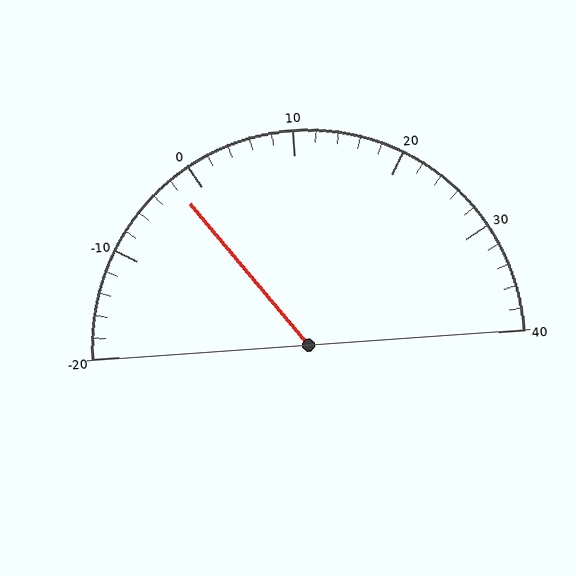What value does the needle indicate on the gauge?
The needle indicates approximately -2.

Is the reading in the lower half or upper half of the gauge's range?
The reading is in the lower half of the range (-20 to 40).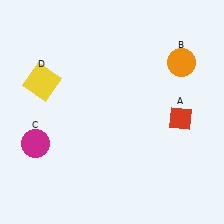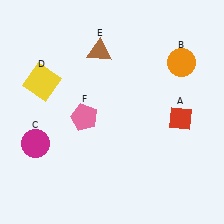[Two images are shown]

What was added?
A brown triangle (E), a pink pentagon (F) were added in Image 2.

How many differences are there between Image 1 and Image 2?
There are 2 differences between the two images.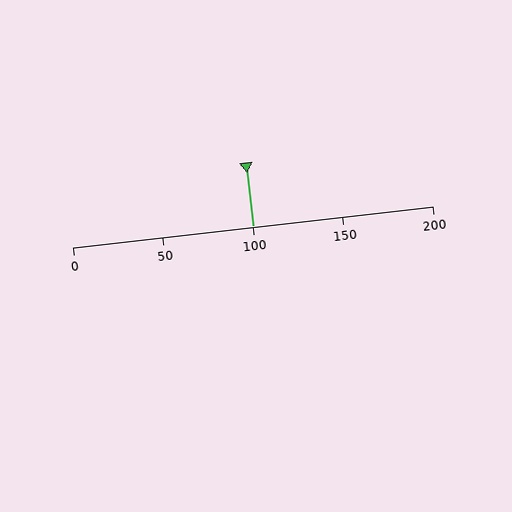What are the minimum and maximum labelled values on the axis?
The axis runs from 0 to 200.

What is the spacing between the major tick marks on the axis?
The major ticks are spaced 50 apart.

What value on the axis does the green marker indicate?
The marker indicates approximately 100.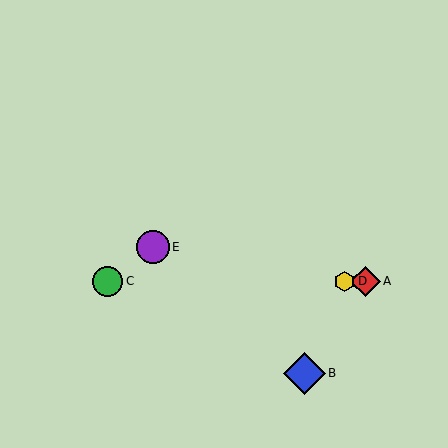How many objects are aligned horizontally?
3 objects (A, C, D) are aligned horizontally.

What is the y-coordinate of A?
Object A is at y≈281.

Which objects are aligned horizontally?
Objects A, C, D are aligned horizontally.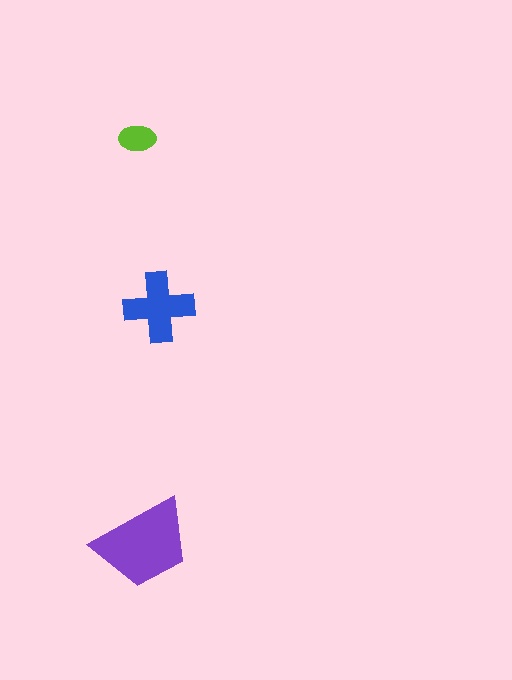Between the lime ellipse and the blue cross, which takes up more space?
The blue cross.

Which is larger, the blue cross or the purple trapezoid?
The purple trapezoid.